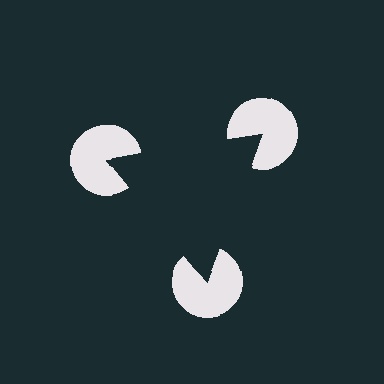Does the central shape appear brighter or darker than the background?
It typically appears slightly darker than the background, even though no actual brightness change is drawn.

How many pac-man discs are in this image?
There are 3 — one at each vertex of the illusory triangle.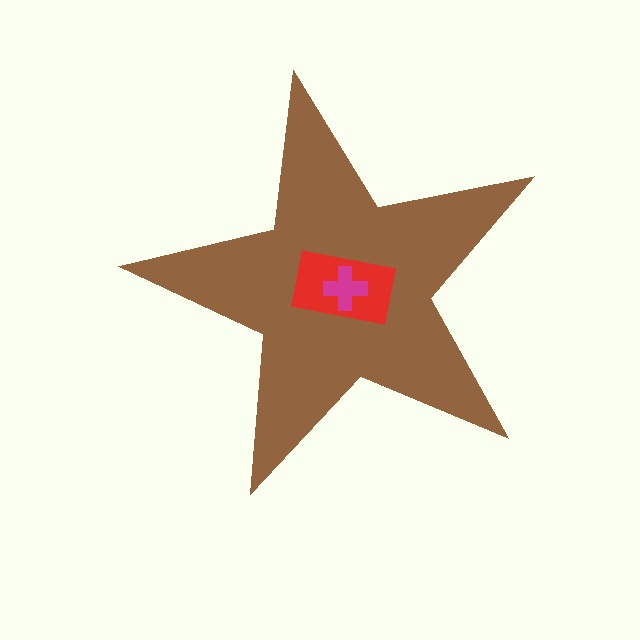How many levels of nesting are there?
3.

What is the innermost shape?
The magenta cross.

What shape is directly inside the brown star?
The red rectangle.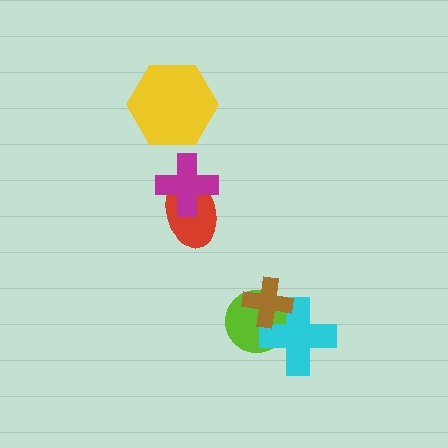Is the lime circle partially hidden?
Yes, it is partially covered by another shape.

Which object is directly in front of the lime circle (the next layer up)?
The cyan cross is directly in front of the lime circle.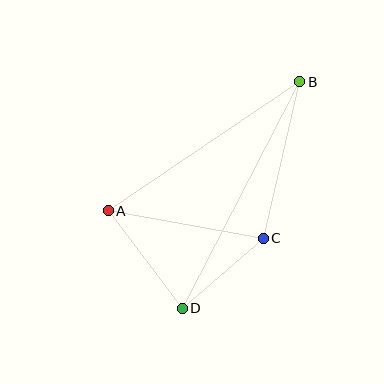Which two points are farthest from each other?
Points B and D are farthest from each other.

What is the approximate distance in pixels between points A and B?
The distance between A and B is approximately 231 pixels.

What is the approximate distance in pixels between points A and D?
The distance between A and D is approximately 122 pixels.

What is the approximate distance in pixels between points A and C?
The distance between A and C is approximately 157 pixels.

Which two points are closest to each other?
Points C and D are closest to each other.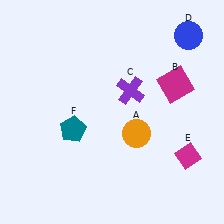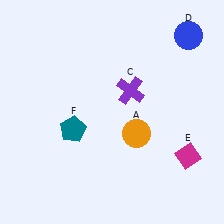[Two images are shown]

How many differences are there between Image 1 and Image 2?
There is 1 difference between the two images.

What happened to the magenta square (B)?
The magenta square (B) was removed in Image 2. It was in the top-right area of Image 1.